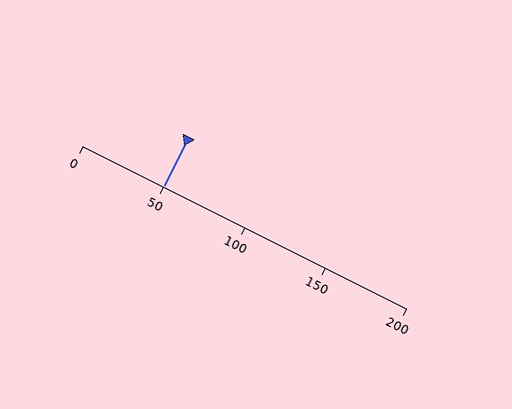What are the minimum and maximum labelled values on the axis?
The axis runs from 0 to 200.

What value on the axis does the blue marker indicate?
The marker indicates approximately 50.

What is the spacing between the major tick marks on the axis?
The major ticks are spaced 50 apart.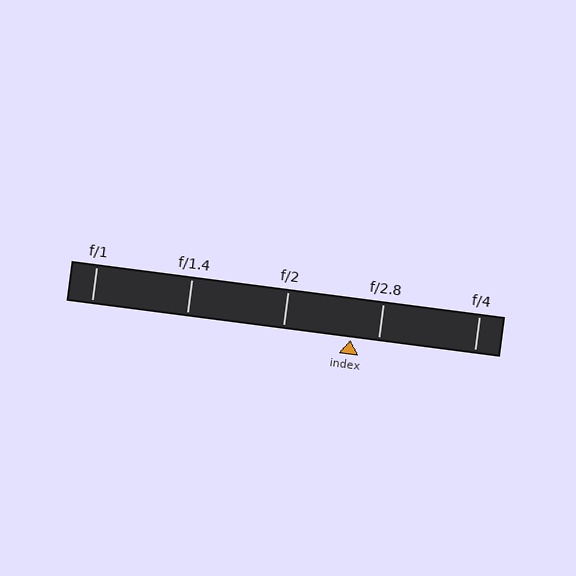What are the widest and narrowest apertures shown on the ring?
The widest aperture shown is f/1 and the narrowest is f/4.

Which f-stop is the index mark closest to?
The index mark is closest to f/2.8.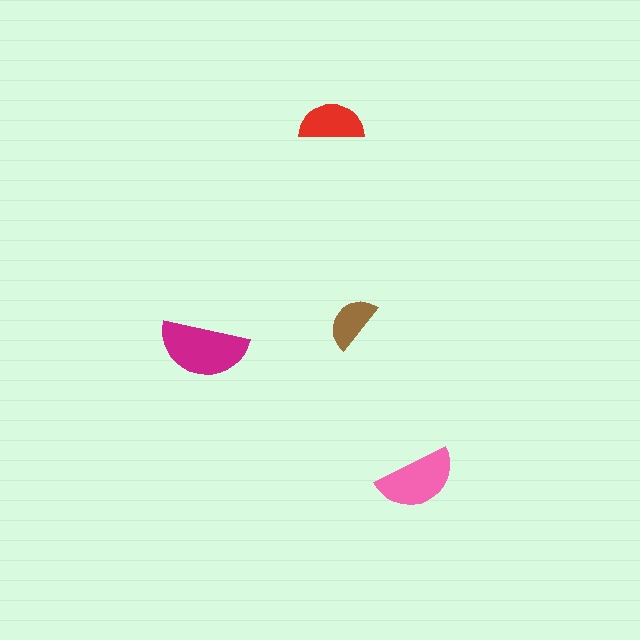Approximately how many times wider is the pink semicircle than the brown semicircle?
About 1.5 times wider.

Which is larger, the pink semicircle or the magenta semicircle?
The magenta one.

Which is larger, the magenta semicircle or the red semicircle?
The magenta one.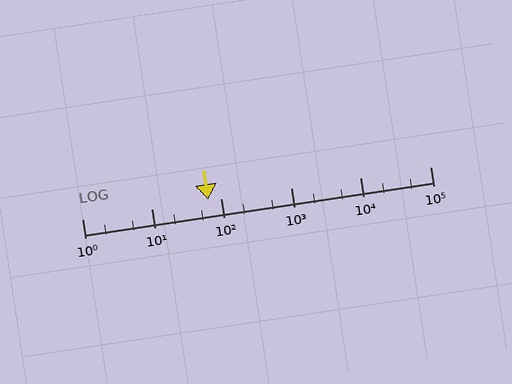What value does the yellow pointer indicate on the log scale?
The pointer indicates approximately 65.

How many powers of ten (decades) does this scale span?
The scale spans 5 decades, from 1 to 100000.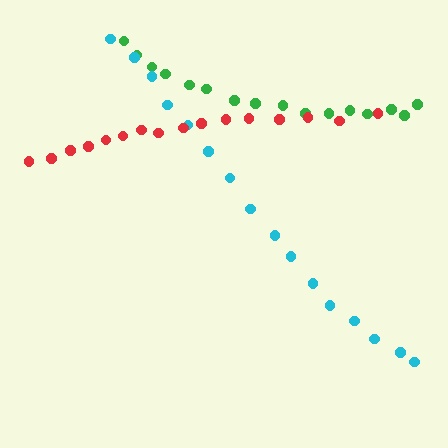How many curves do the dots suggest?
There are 3 distinct paths.